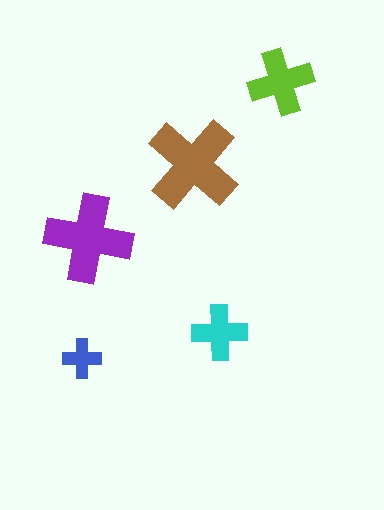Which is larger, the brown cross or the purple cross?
The brown one.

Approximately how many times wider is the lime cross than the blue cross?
About 1.5 times wider.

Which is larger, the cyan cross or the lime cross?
The lime one.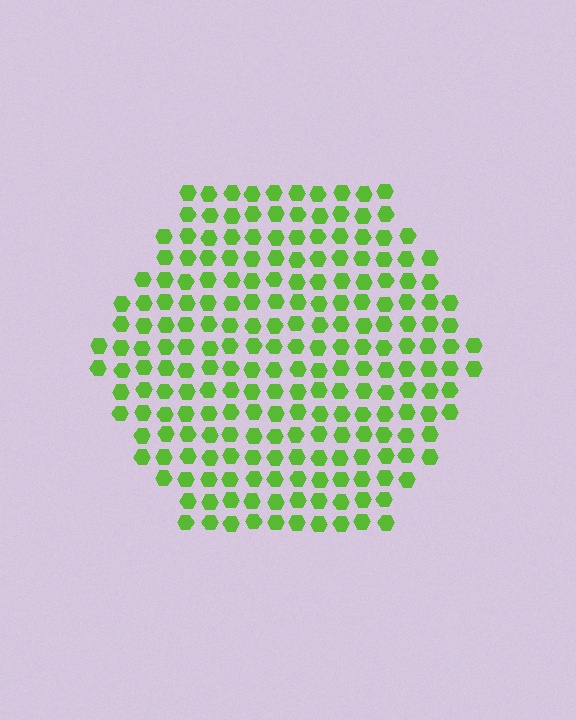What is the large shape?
The large shape is a hexagon.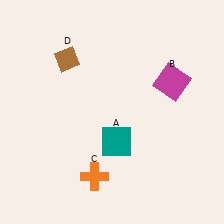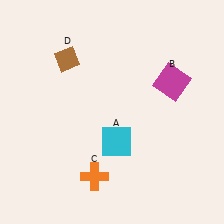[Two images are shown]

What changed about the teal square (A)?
In Image 1, A is teal. In Image 2, it changed to cyan.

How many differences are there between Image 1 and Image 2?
There is 1 difference between the two images.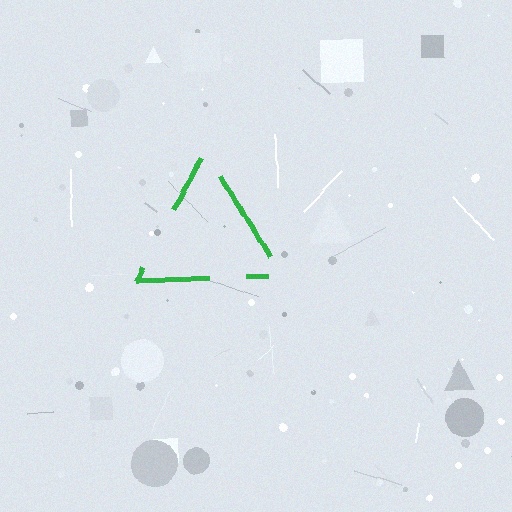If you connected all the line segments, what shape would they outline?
They would outline a triangle.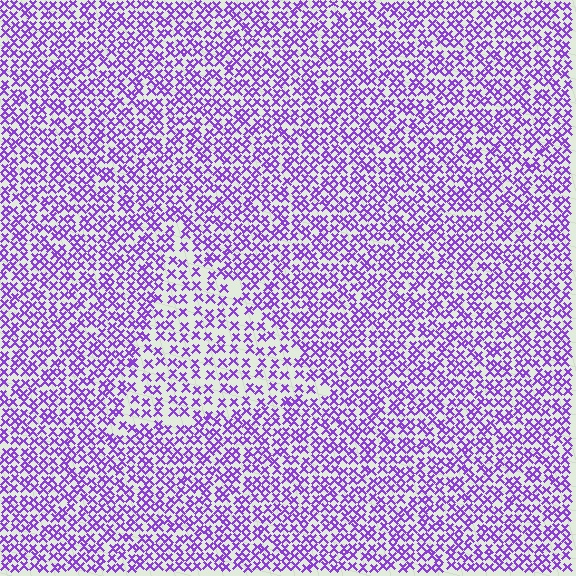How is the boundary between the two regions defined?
The boundary is defined by a change in element density (approximately 1.7x ratio). All elements are the same color, size, and shape.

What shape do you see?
I see a triangle.